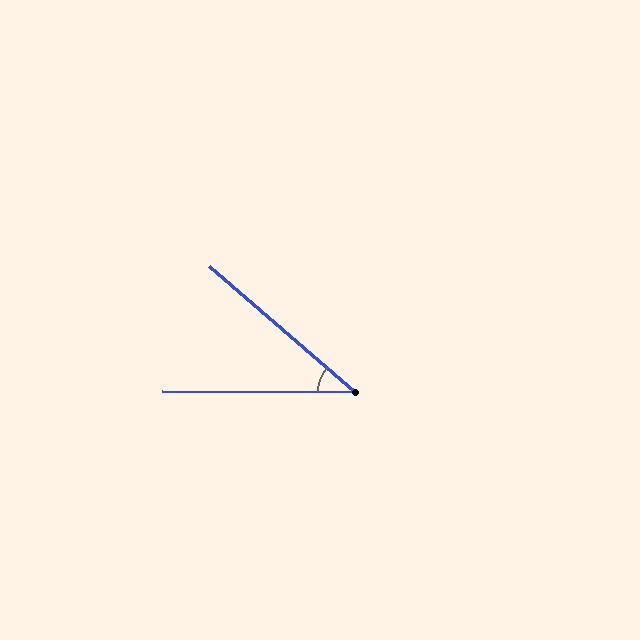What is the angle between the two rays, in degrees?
Approximately 40 degrees.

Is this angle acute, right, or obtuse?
It is acute.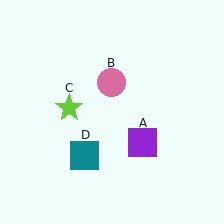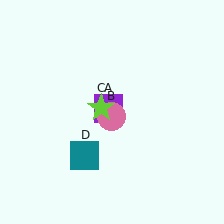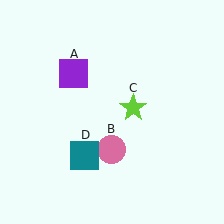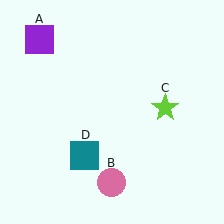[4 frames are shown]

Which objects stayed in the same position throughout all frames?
Teal square (object D) remained stationary.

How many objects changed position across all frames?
3 objects changed position: purple square (object A), pink circle (object B), lime star (object C).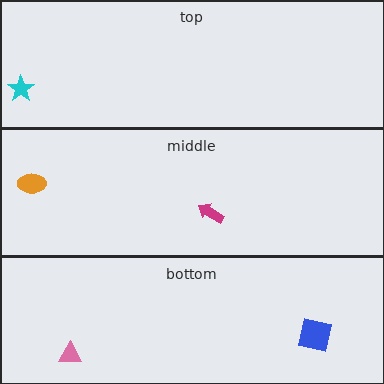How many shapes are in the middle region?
2.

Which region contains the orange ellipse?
The middle region.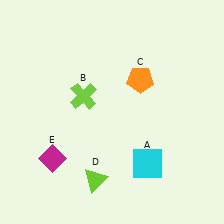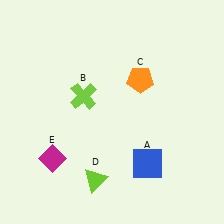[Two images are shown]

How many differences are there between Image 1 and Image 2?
There is 1 difference between the two images.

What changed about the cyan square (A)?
In Image 1, A is cyan. In Image 2, it changed to blue.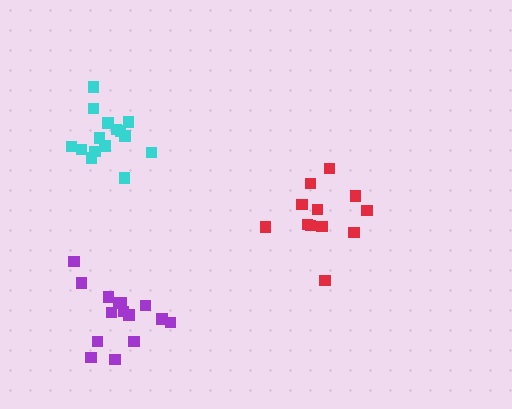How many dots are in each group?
Group 1: 15 dots, Group 2: 12 dots, Group 3: 15 dots (42 total).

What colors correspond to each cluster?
The clusters are colored: cyan, red, purple.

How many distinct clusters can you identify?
There are 3 distinct clusters.